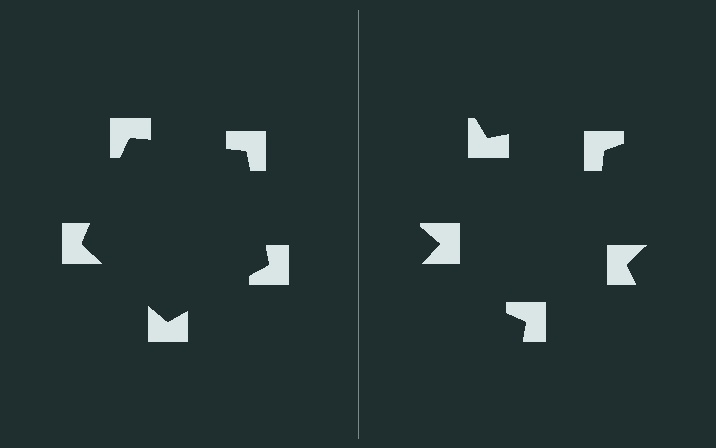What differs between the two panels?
The notched squares are positioned identically on both sides; only the wedge orientations differ. On the left they align to a pentagon; on the right they are misaligned.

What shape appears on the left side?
An illusory pentagon.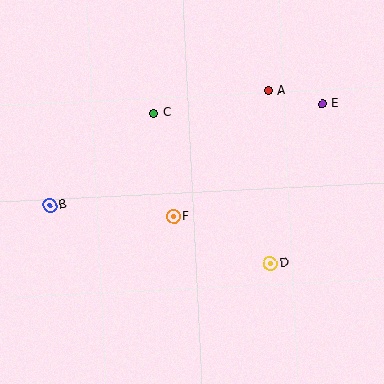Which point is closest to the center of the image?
Point F at (173, 217) is closest to the center.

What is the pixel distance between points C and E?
The distance between C and E is 168 pixels.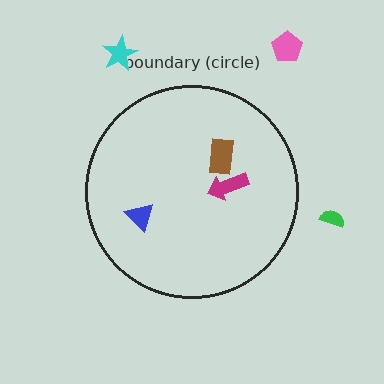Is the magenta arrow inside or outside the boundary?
Inside.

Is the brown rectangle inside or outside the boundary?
Inside.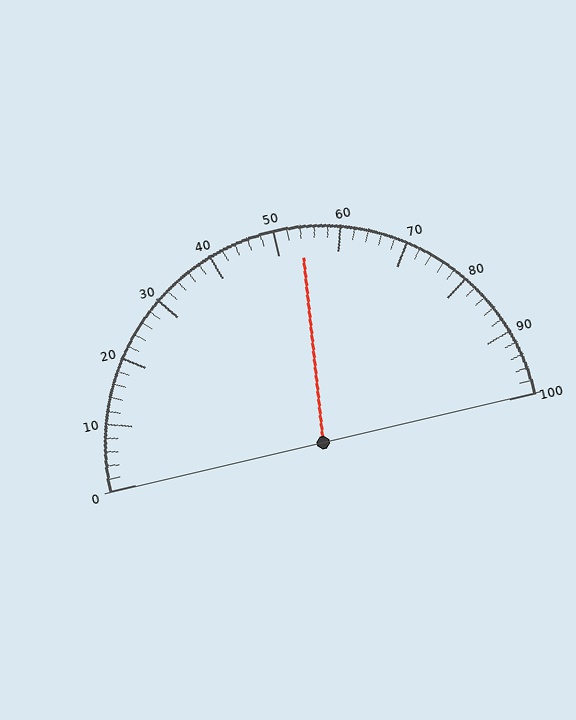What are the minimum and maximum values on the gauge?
The gauge ranges from 0 to 100.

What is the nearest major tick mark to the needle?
The nearest major tick mark is 50.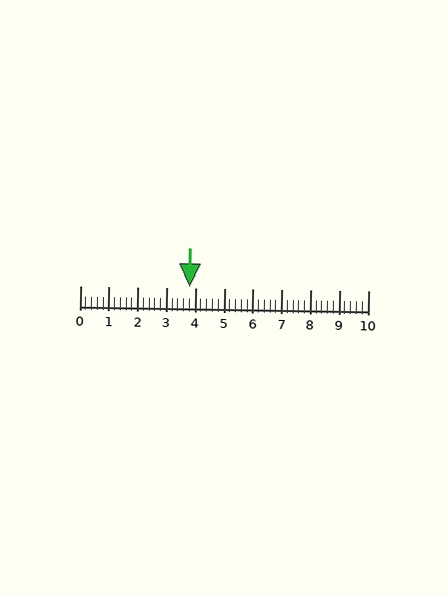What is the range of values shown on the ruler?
The ruler shows values from 0 to 10.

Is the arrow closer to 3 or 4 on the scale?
The arrow is closer to 4.